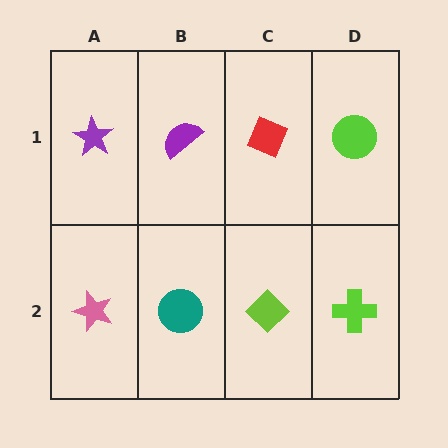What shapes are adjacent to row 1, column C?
A lime diamond (row 2, column C), a purple semicircle (row 1, column B), a lime circle (row 1, column D).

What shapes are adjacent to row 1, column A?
A pink star (row 2, column A), a purple semicircle (row 1, column B).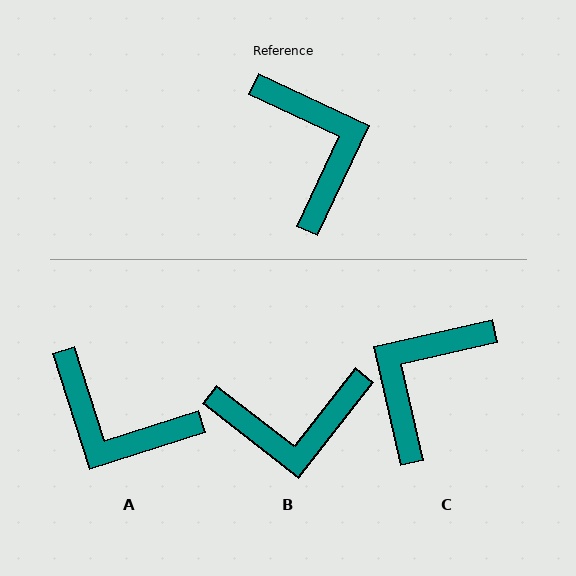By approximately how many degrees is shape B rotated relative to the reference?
Approximately 103 degrees clockwise.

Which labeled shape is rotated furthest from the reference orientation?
A, about 137 degrees away.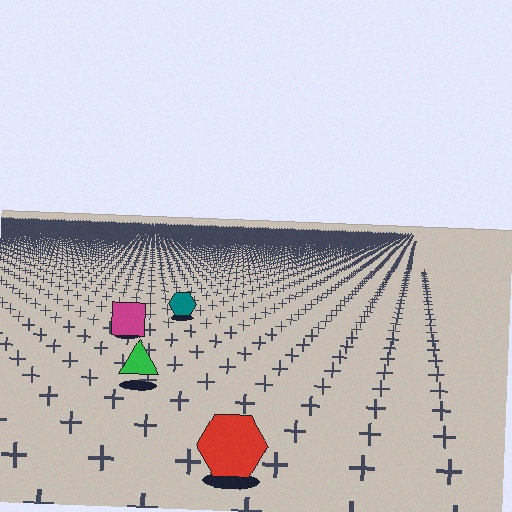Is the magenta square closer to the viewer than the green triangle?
No. The green triangle is closer — you can tell from the texture gradient: the ground texture is coarser near it.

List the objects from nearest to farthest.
From nearest to farthest: the red hexagon, the green triangle, the magenta square, the teal hexagon.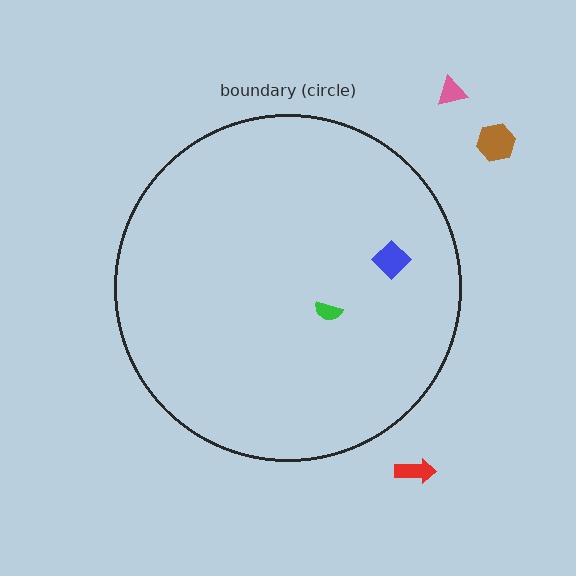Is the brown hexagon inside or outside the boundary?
Outside.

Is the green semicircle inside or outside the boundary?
Inside.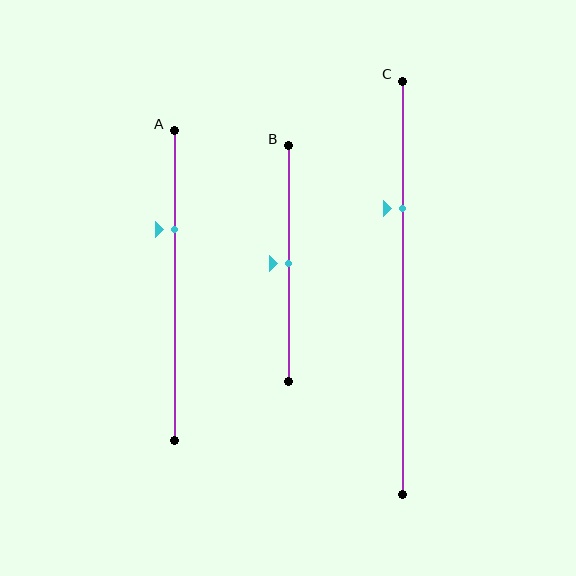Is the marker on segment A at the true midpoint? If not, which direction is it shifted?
No, the marker on segment A is shifted upward by about 18% of the segment length.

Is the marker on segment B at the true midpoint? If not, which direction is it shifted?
Yes, the marker on segment B is at the true midpoint.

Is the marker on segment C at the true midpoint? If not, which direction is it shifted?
No, the marker on segment C is shifted upward by about 19% of the segment length.